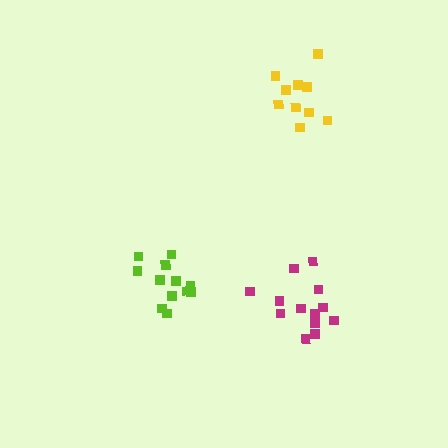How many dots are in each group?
Group 1: 12 dots, Group 2: 13 dots, Group 3: 10 dots (35 total).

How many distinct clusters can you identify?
There are 3 distinct clusters.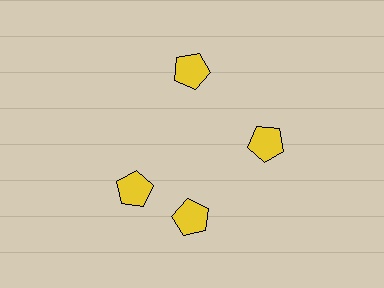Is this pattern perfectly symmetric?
No. The 4 yellow pentagons are arranged in a ring, but one element near the 9 o'clock position is rotated out of alignment along the ring, breaking the 4-fold rotational symmetry.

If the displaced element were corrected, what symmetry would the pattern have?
It would have 4-fold rotational symmetry — the pattern would map onto itself every 90 degrees.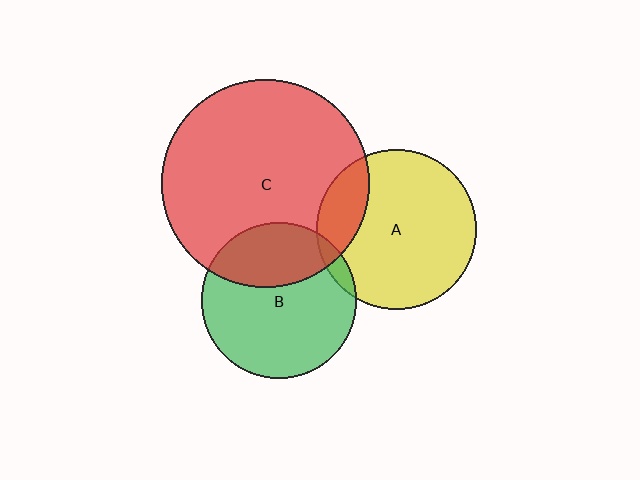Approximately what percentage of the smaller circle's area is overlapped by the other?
Approximately 30%.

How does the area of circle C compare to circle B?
Approximately 1.8 times.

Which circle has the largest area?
Circle C (red).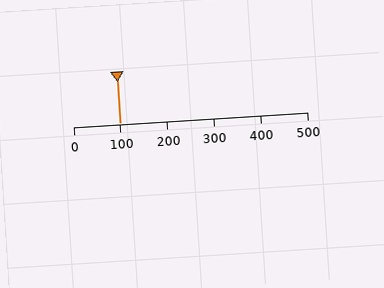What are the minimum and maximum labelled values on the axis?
The axis runs from 0 to 500.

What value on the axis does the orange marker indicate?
The marker indicates approximately 100.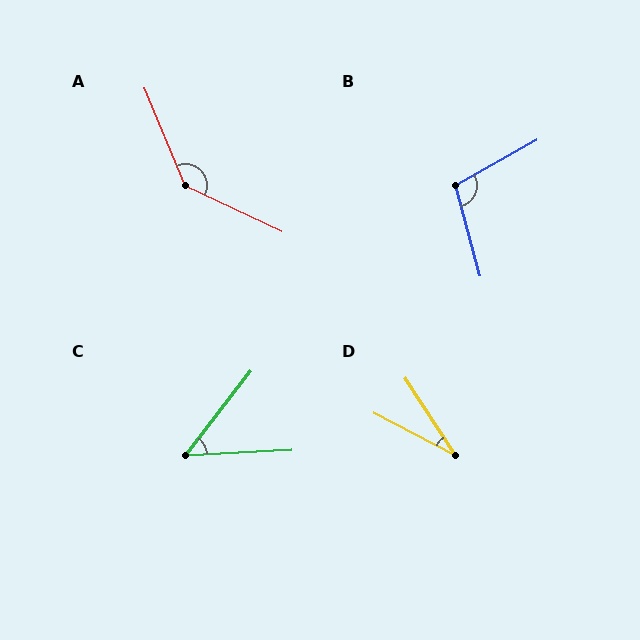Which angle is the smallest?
D, at approximately 29 degrees.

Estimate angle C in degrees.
Approximately 50 degrees.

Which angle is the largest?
A, at approximately 138 degrees.